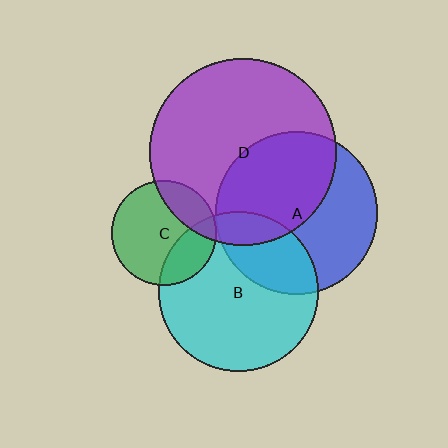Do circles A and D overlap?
Yes.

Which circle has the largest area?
Circle D (purple).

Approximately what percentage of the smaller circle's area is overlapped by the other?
Approximately 50%.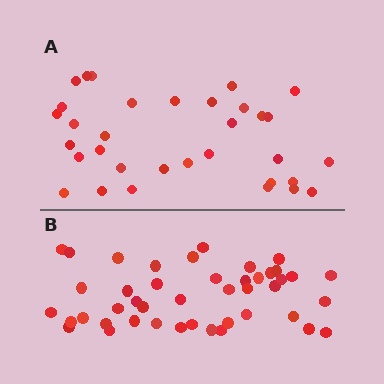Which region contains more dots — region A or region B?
Region B (the bottom region) has more dots.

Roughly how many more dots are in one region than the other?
Region B has roughly 12 or so more dots than region A.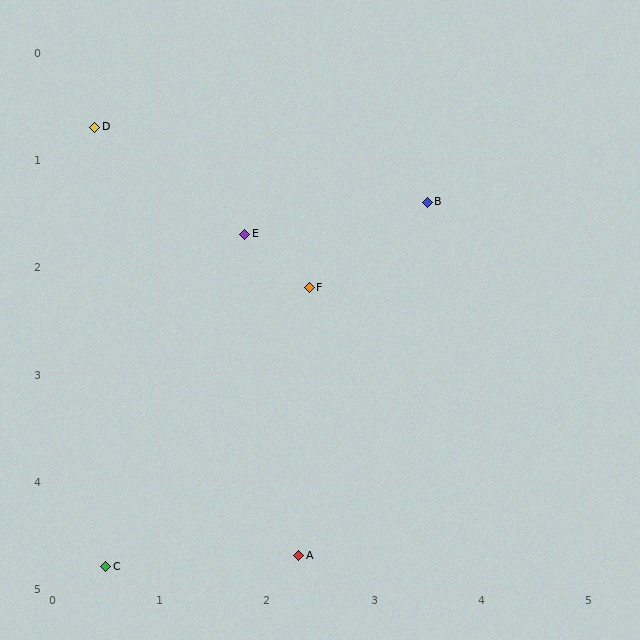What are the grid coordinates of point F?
Point F is at approximately (2.4, 2.2).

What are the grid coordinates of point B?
Point B is at approximately (3.5, 1.4).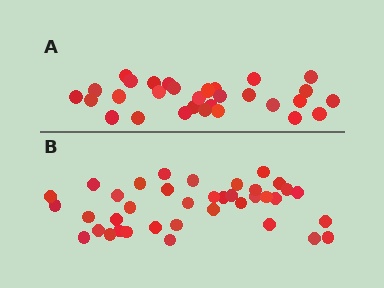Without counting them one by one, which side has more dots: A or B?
Region B (the bottom region) has more dots.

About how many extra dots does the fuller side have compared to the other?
Region B has roughly 8 or so more dots than region A.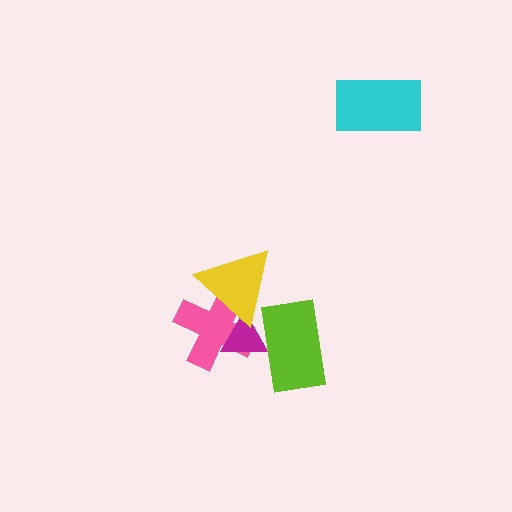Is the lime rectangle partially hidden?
No, no other shape covers it.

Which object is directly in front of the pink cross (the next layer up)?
The magenta triangle is directly in front of the pink cross.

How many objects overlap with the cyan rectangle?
0 objects overlap with the cyan rectangle.